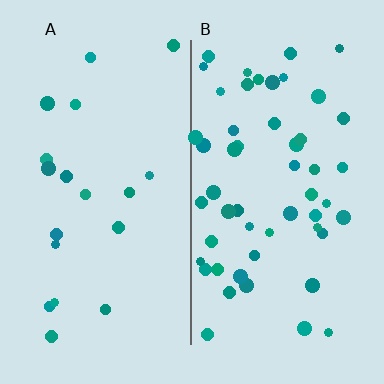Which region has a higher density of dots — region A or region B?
B (the right).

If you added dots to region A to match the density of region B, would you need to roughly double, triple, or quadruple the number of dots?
Approximately triple.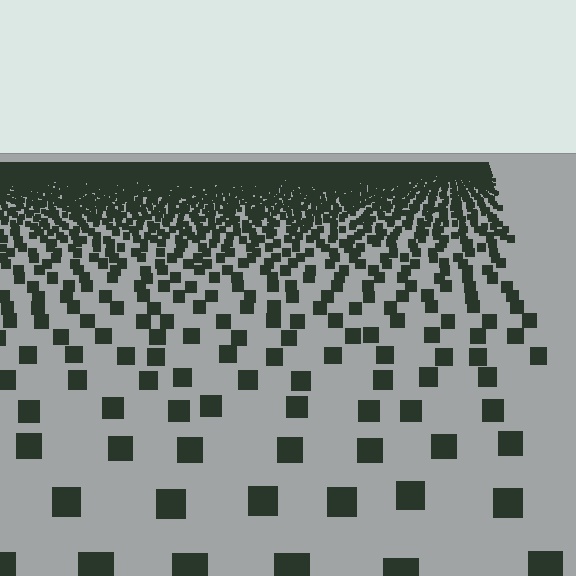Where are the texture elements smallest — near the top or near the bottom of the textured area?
Near the top.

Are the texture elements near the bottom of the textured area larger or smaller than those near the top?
Larger. Near the bottom, elements are closer to the viewer and appear at a bigger on-screen size.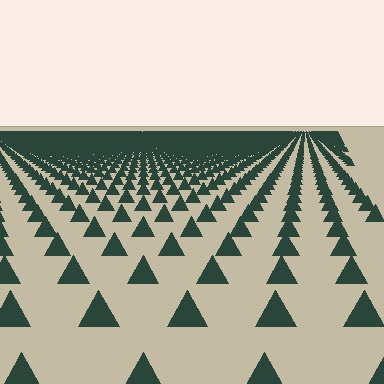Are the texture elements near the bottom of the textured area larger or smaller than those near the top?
Larger. Near the bottom, elements are closer to the viewer and appear at a bigger on-screen size.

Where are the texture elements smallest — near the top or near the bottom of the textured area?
Near the top.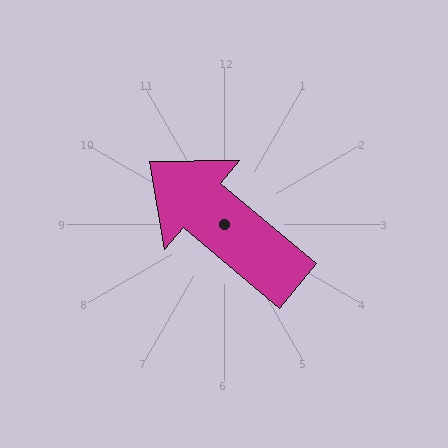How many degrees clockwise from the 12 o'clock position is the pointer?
Approximately 310 degrees.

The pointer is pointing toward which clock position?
Roughly 10 o'clock.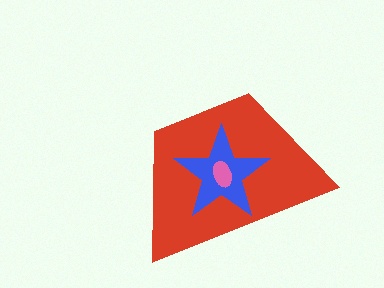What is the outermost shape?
The red trapezoid.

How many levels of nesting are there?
3.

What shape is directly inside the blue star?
The pink ellipse.